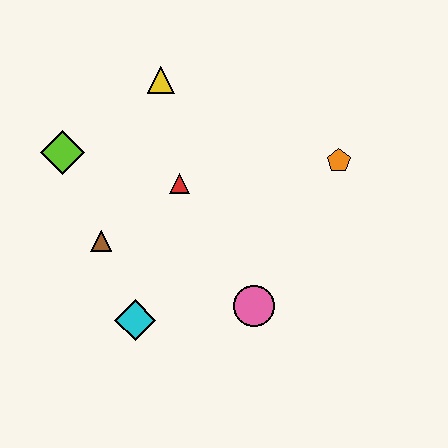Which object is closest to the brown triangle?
The cyan diamond is closest to the brown triangle.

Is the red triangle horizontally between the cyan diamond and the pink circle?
Yes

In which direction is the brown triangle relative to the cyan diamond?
The brown triangle is above the cyan diamond.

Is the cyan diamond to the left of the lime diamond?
No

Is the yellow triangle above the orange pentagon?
Yes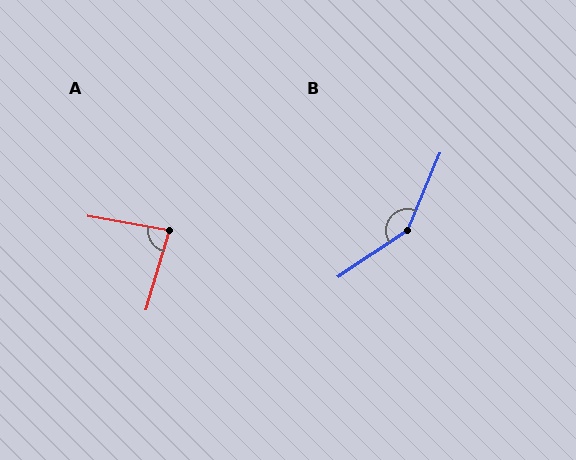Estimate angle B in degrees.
Approximately 147 degrees.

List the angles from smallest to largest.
A (83°), B (147°).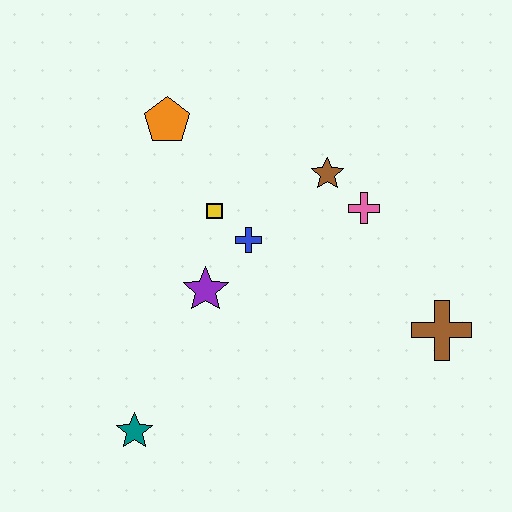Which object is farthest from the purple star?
The brown cross is farthest from the purple star.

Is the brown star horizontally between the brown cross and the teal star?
Yes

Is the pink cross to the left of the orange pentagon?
No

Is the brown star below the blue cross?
No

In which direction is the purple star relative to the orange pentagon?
The purple star is below the orange pentagon.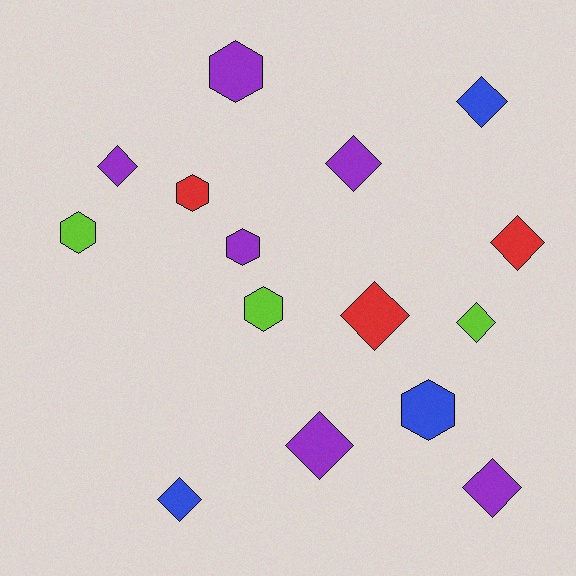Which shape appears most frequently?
Diamond, with 9 objects.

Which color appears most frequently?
Purple, with 6 objects.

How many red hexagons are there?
There is 1 red hexagon.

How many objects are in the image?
There are 15 objects.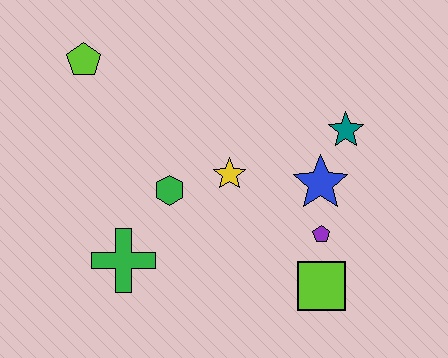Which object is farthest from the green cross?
The teal star is farthest from the green cross.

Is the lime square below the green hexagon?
Yes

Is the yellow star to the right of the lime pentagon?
Yes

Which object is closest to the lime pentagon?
The green hexagon is closest to the lime pentagon.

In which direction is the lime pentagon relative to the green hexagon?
The lime pentagon is above the green hexagon.